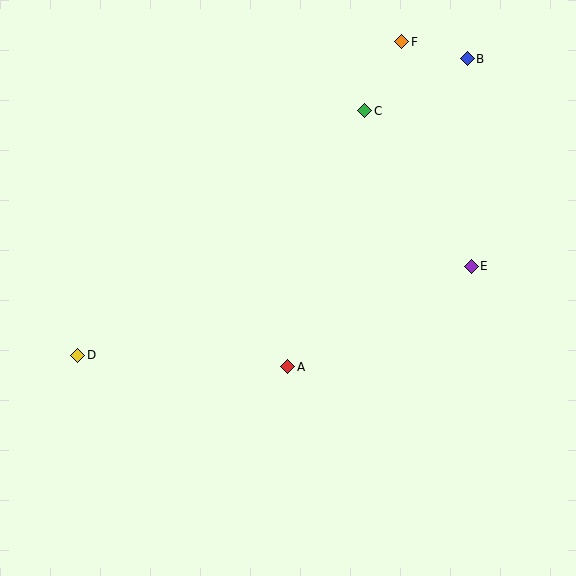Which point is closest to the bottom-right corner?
Point E is closest to the bottom-right corner.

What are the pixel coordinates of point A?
Point A is at (288, 367).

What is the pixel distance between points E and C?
The distance between E and C is 188 pixels.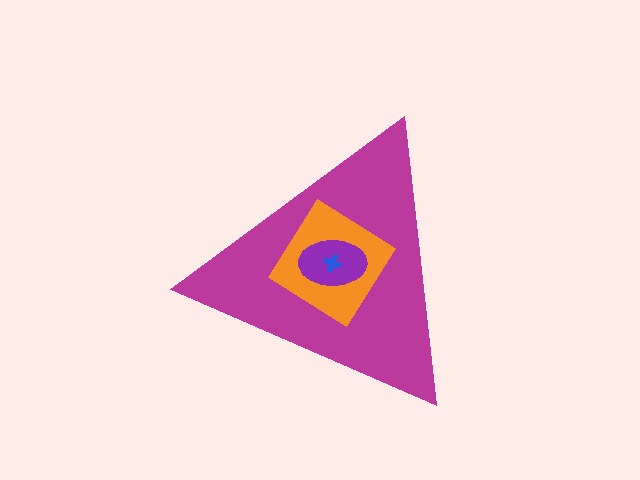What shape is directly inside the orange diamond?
The purple ellipse.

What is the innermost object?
The blue cross.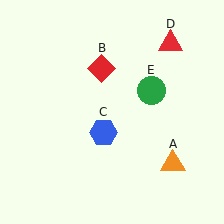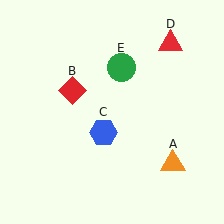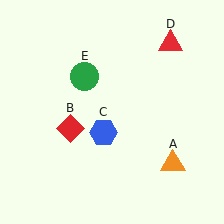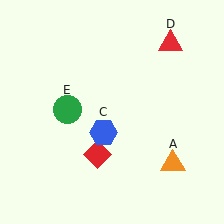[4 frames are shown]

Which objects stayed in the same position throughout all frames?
Orange triangle (object A) and blue hexagon (object C) and red triangle (object D) remained stationary.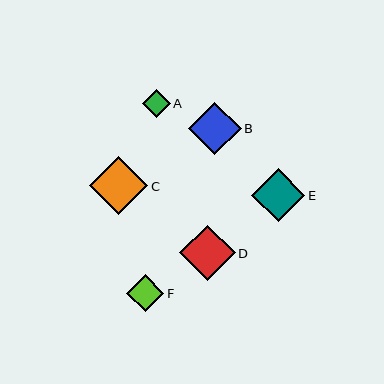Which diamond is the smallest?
Diamond A is the smallest with a size of approximately 28 pixels.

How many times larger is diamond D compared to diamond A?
Diamond D is approximately 2.0 times the size of diamond A.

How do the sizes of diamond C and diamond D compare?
Diamond C and diamond D are approximately the same size.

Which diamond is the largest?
Diamond C is the largest with a size of approximately 58 pixels.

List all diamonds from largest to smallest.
From largest to smallest: C, D, E, B, F, A.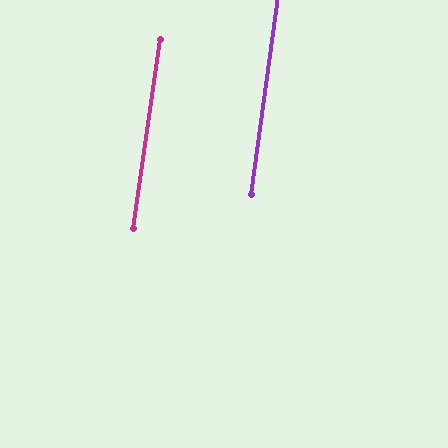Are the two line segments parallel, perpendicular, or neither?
Parallel — their directions differ by only 0.0°.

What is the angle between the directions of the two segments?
Approximately 0 degrees.